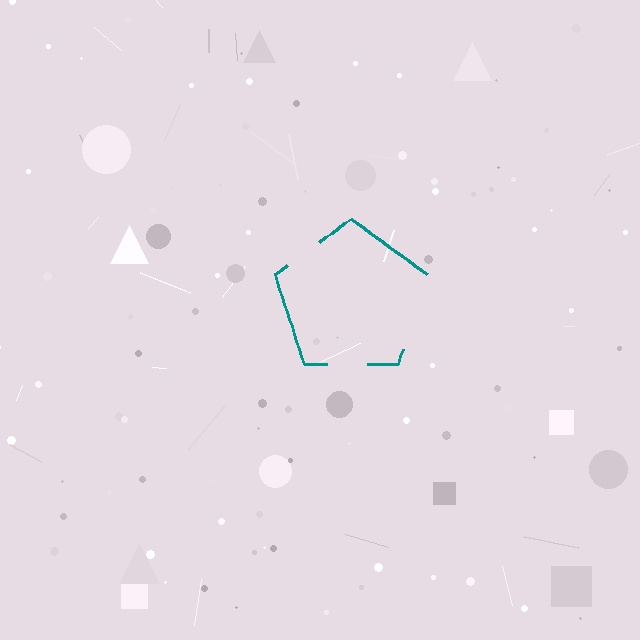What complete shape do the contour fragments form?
The contour fragments form a pentagon.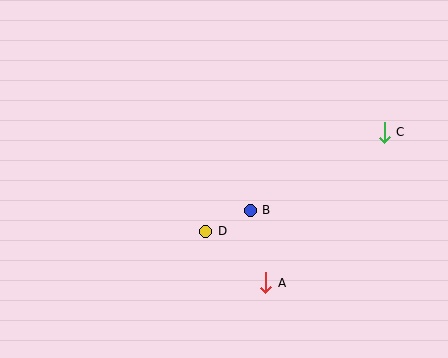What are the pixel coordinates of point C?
Point C is at (384, 132).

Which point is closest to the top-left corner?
Point D is closest to the top-left corner.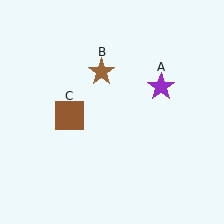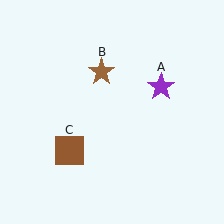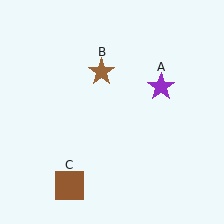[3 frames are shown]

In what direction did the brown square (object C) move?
The brown square (object C) moved down.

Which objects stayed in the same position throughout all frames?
Purple star (object A) and brown star (object B) remained stationary.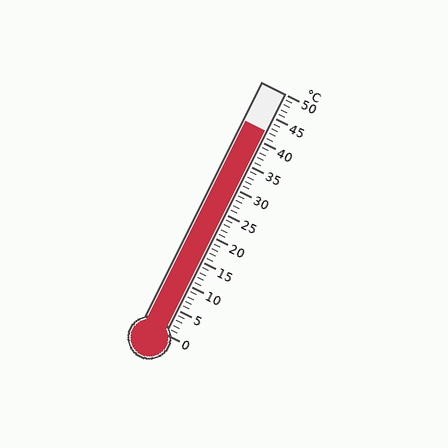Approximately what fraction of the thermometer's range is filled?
The thermometer is filled to approximately 85% of its range.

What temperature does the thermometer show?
The thermometer shows approximately 42°C.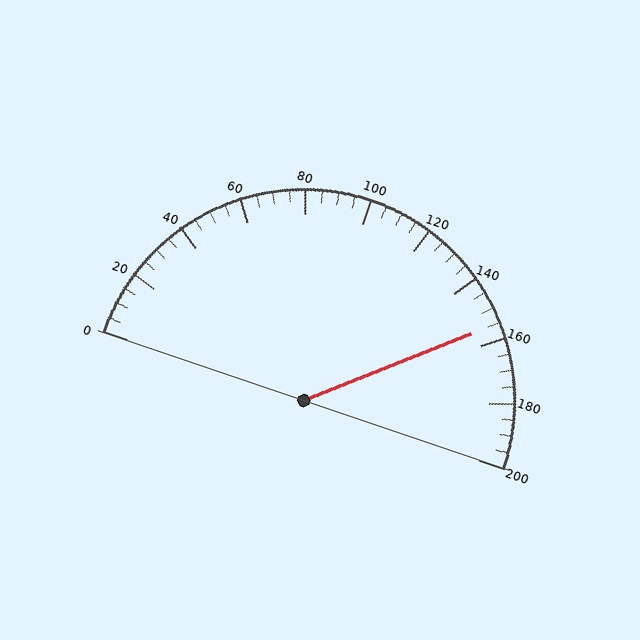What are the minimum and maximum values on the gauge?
The gauge ranges from 0 to 200.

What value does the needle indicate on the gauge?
The needle indicates approximately 155.